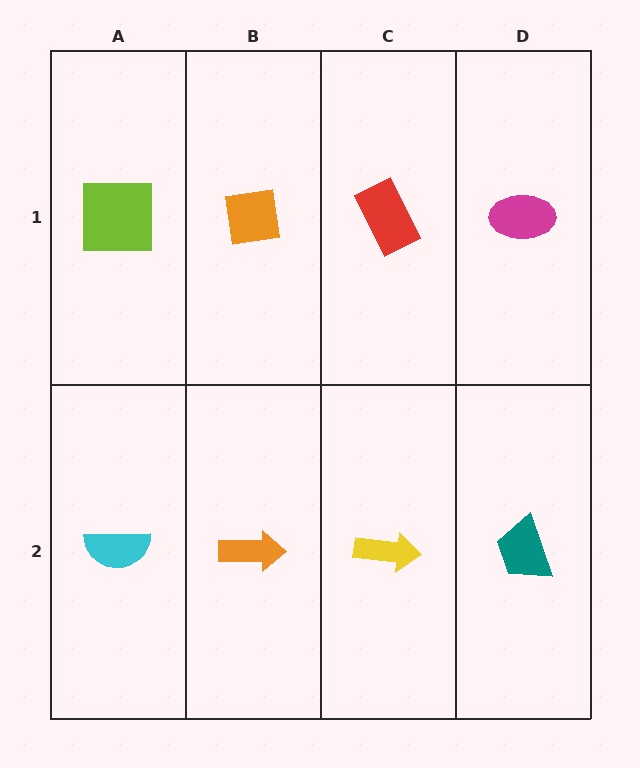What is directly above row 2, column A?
A lime square.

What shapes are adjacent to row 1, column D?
A teal trapezoid (row 2, column D), a red rectangle (row 1, column C).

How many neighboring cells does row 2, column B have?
3.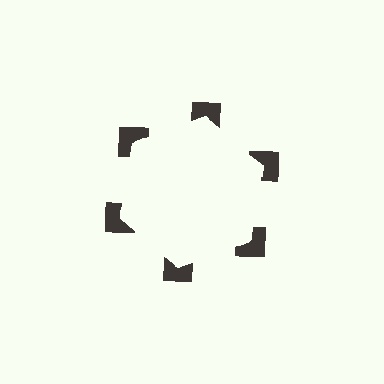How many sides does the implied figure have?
6 sides.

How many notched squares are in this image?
There are 6 — one at each vertex of the illusory hexagon.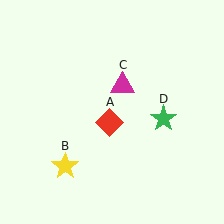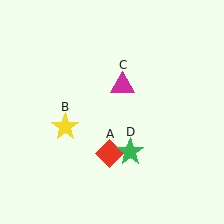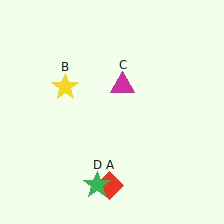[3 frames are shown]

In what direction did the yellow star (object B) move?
The yellow star (object B) moved up.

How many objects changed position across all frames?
3 objects changed position: red diamond (object A), yellow star (object B), green star (object D).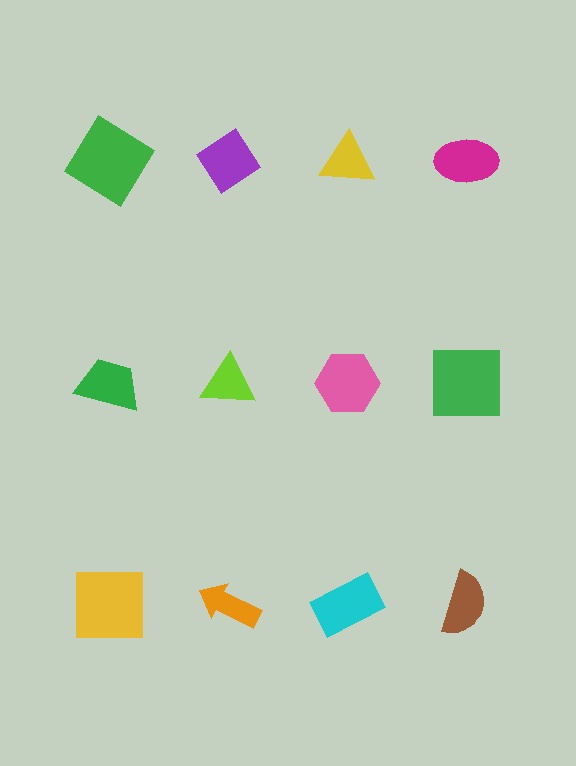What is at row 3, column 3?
A cyan rectangle.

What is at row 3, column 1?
A yellow square.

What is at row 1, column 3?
A yellow triangle.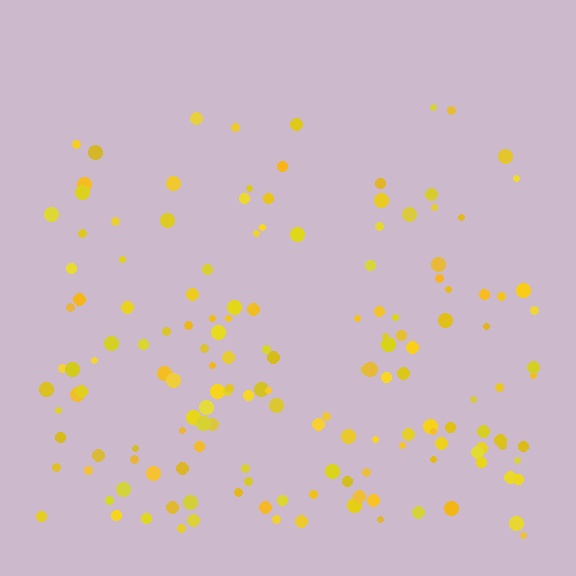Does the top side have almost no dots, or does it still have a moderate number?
Still a moderate number, just noticeably fewer than the bottom.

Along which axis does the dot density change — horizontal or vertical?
Vertical.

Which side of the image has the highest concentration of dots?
The bottom.